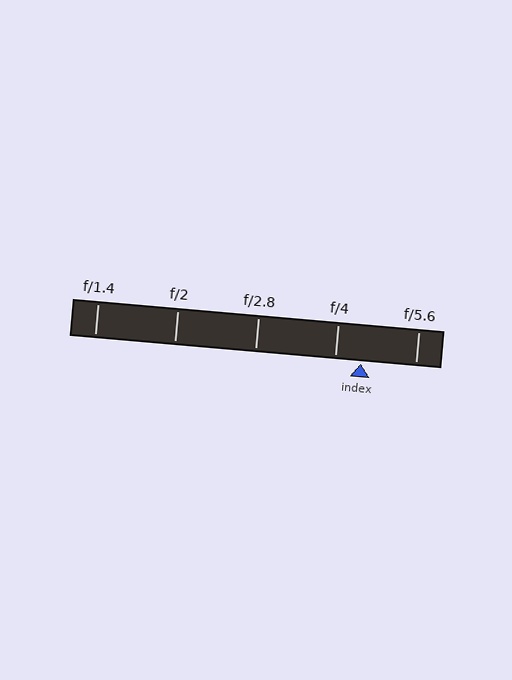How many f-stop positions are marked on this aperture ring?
There are 5 f-stop positions marked.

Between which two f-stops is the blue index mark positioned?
The index mark is between f/4 and f/5.6.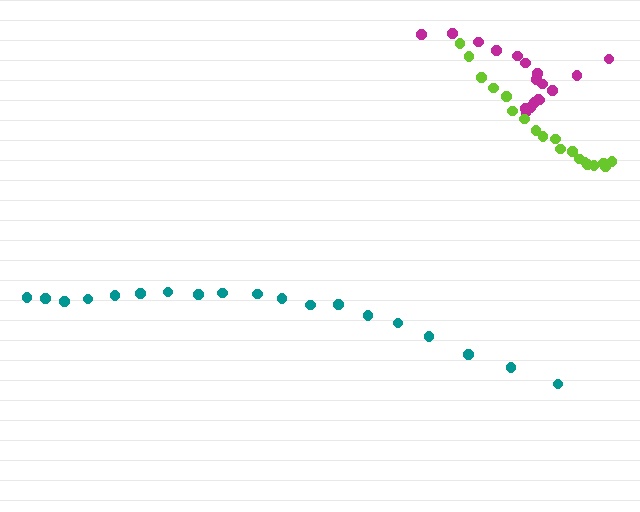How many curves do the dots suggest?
There are 3 distinct paths.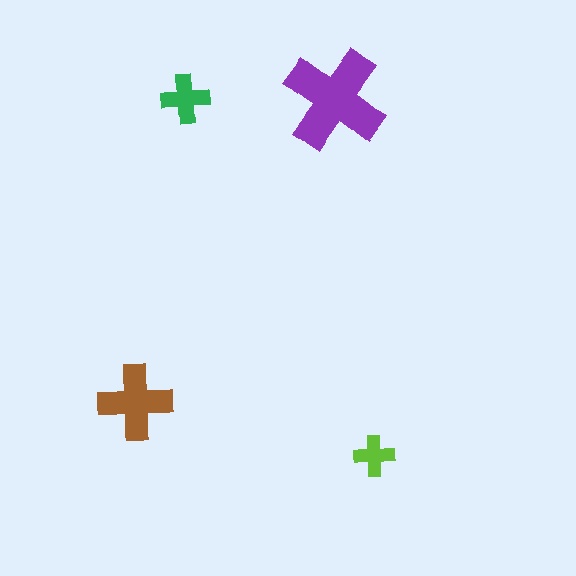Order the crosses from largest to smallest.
the purple one, the brown one, the green one, the lime one.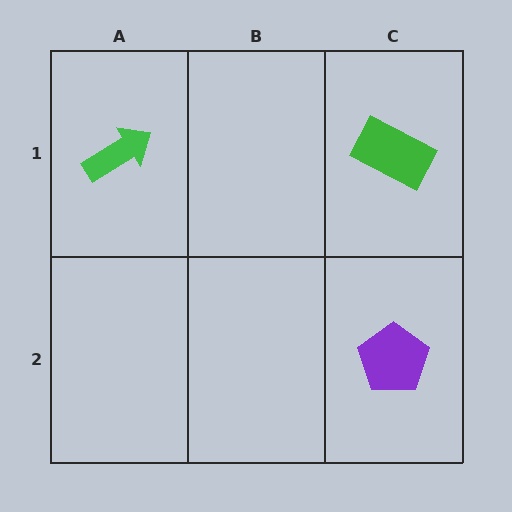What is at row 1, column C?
A green rectangle.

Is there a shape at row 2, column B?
No, that cell is empty.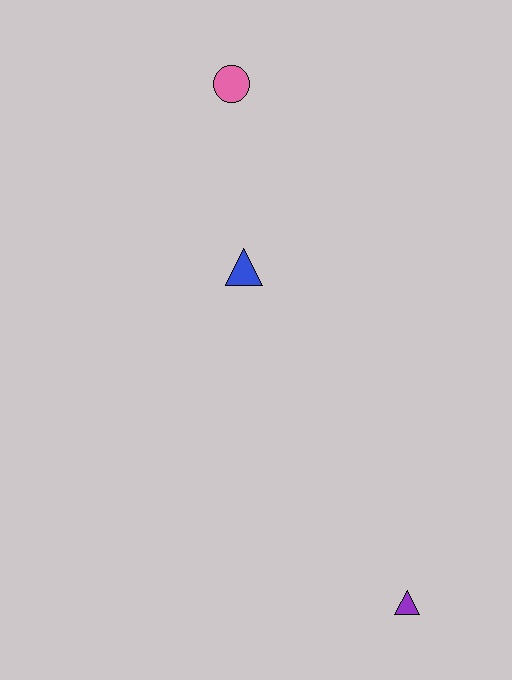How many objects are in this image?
There are 3 objects.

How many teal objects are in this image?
There are no teal objects.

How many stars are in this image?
There are no stars.